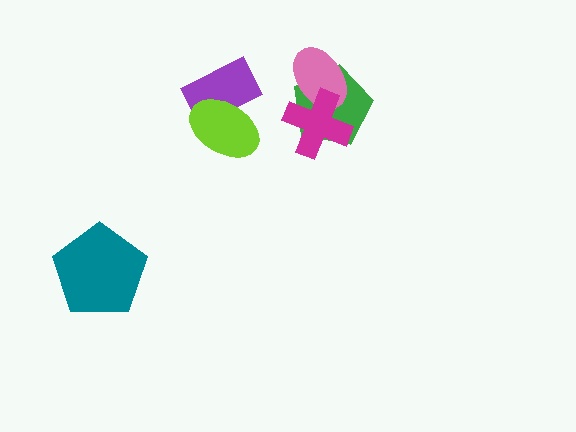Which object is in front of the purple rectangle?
The lime ellipse is in front of the purple rectangle.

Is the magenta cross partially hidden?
No, no other shape covers it.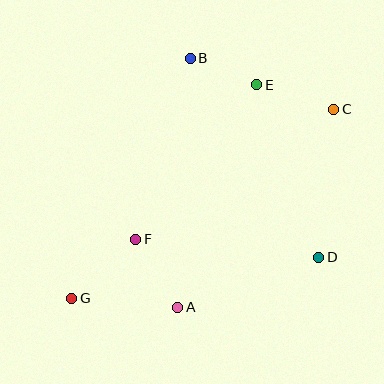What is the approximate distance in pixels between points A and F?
The distance between A and F is approximately 80 pixels.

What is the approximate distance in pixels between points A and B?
The distance between A and B is approximately 249 pixels.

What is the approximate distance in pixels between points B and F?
The distance between B and F is approximately 189 pixels.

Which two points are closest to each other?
Points B and E are closest to each other.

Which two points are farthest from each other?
Points C and G are farthest from each other.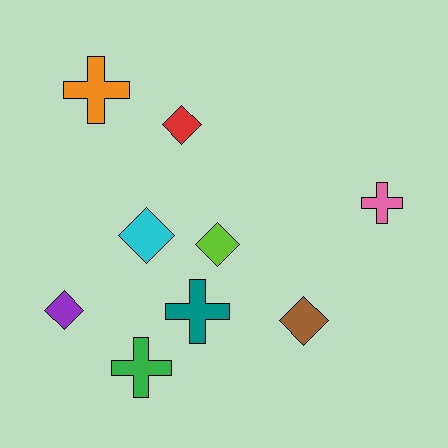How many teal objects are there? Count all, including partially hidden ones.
There is 1 teal object.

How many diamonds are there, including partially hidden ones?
There are 5 diamonds.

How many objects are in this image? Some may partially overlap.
There are 9 objects.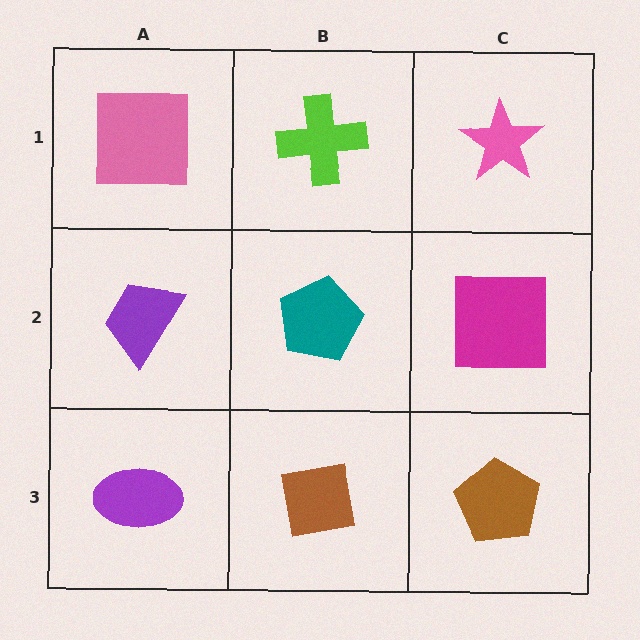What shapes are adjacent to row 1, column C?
A magenta square (row 2, column C), a lime cross (row 1, column B).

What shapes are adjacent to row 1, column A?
A purple trapezoid (row 2, column A), a lime cross (row 1, column B).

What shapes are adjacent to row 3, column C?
A magenta square (row 2, column C), a brown square (row 3, column B).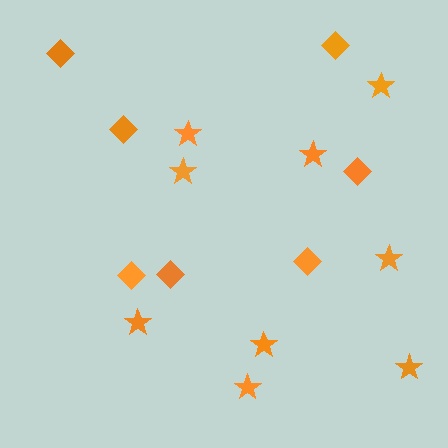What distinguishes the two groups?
There are 2 groups: one group of diamonds (7) and one group of stars (9).